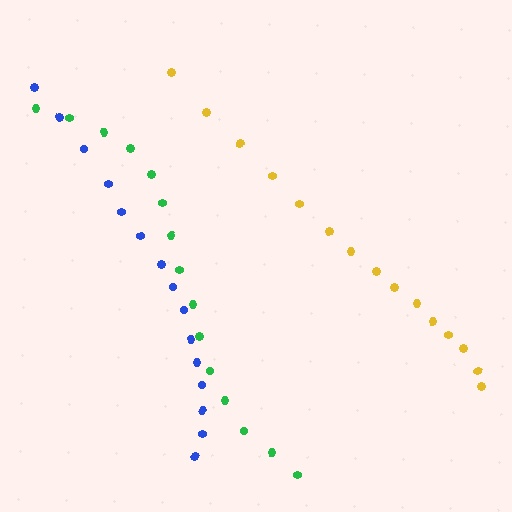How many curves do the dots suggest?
There are 3 distinct paths.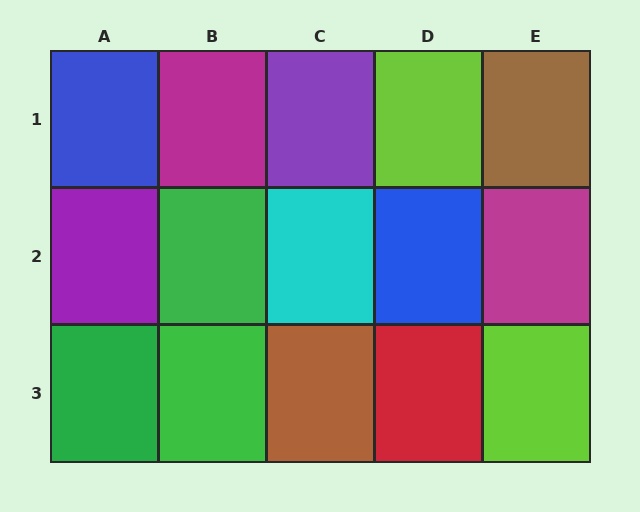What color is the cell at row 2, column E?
Magenta.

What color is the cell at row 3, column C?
Brown.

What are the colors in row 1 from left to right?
Blue, magenta, purple, lime, brown.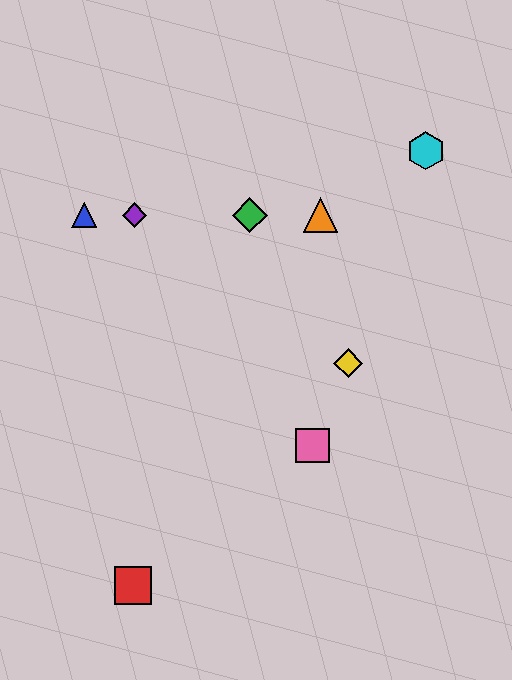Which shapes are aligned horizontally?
The blue triangle, the green diamond, the purple diamond, the orange triangle are aligned horizontally.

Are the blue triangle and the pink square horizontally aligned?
No, the blue triangle is at y≈215 and the pink square is at y≈445.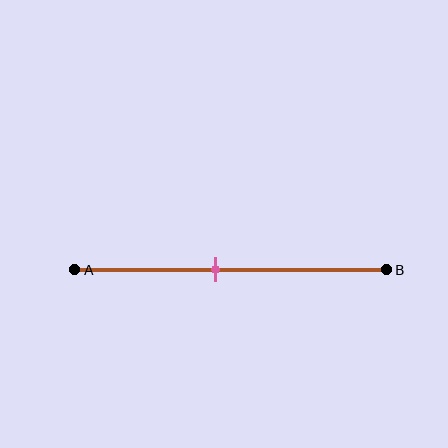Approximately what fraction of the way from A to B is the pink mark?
The pink mark is approximately 45% of the way from A to B.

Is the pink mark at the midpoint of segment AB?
No, the mark is at about 45% from A, not at the 50% midpoint.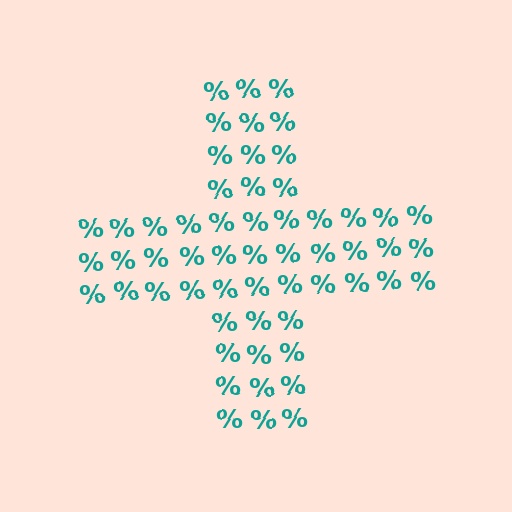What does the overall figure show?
The overall figure shows a cross.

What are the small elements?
The small elements are percent signs.